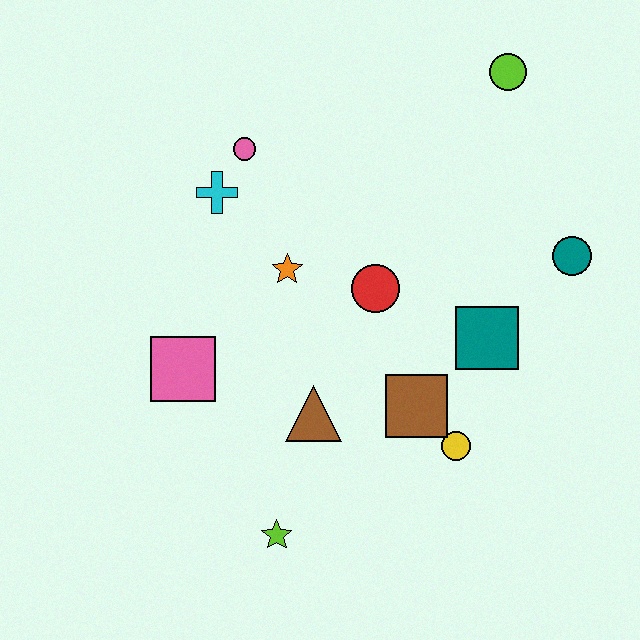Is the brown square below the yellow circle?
No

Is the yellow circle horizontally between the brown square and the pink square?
No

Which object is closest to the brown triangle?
The brown square is closest to the brown triangle.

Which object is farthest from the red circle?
The lime star is farthest from the red circle.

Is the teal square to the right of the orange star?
Yes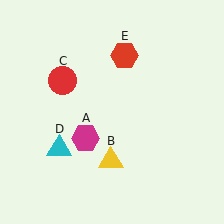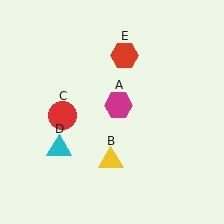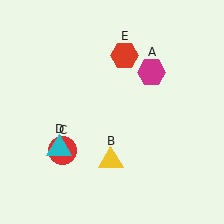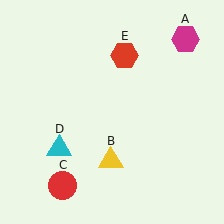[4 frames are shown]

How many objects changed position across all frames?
2 objects changed position: magenta hexagon (object A), red circle (object C).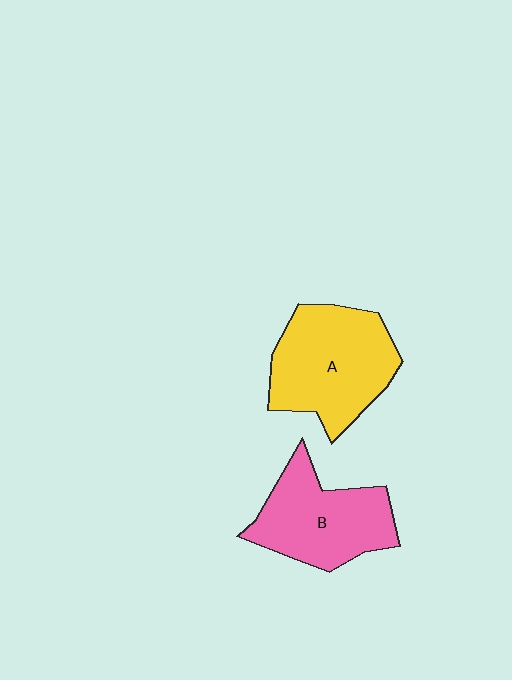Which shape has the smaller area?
Shape B (pink).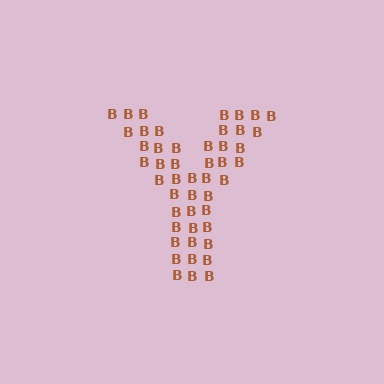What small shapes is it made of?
It is made of small letter B's.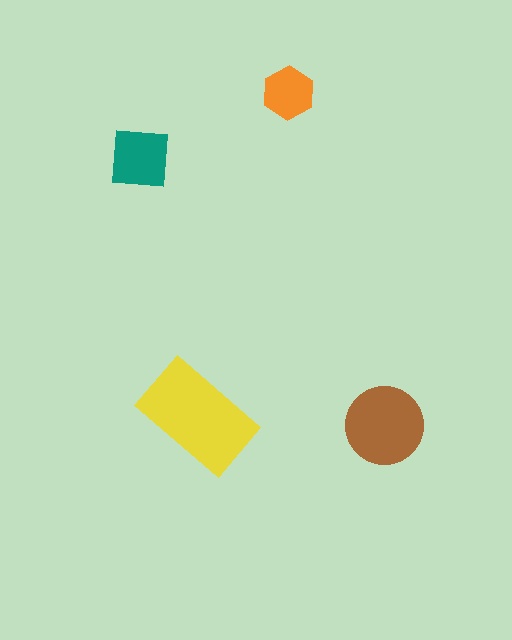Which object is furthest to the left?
The teal square is leftmost.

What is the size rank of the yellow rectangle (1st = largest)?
1st.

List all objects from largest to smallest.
The yellow rectangle, the brown circle, the teal square, the orange hexagon.